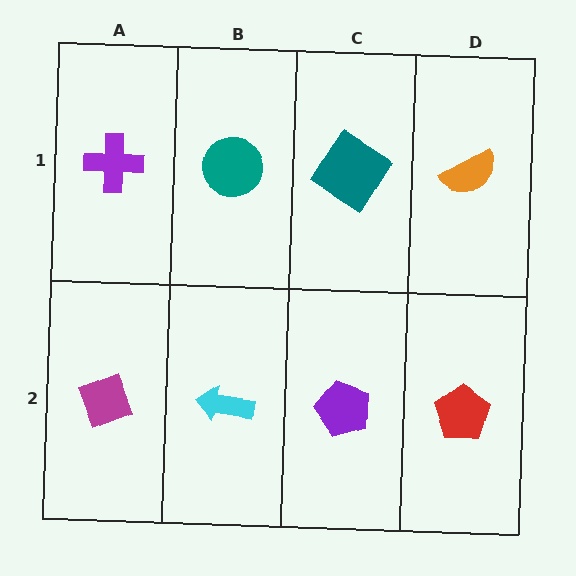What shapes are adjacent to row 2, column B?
A teal circle (row 1, column B), a magenta diamond (row 2, column A), a purple pentagon (row 2, column C).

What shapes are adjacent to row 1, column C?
A purple pentagon (row 2, column C), a teal circle (row 1, column B), an orange semicircle (row 1, column D).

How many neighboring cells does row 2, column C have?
3.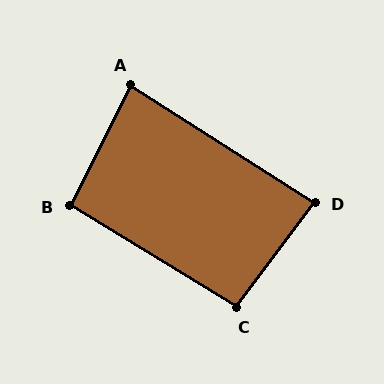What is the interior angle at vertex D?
Approximately 86 degrees (approximately right).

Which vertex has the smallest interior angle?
A, at approximately 84 degrees.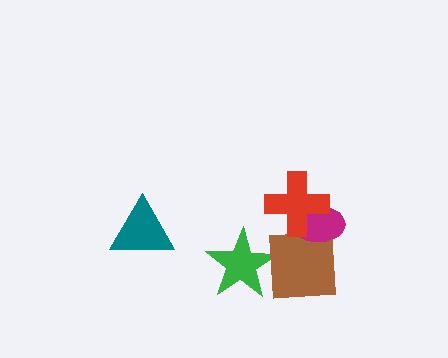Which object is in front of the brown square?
The magenta ellipse is in front of the brown square.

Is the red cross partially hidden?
No, no other shape covers it.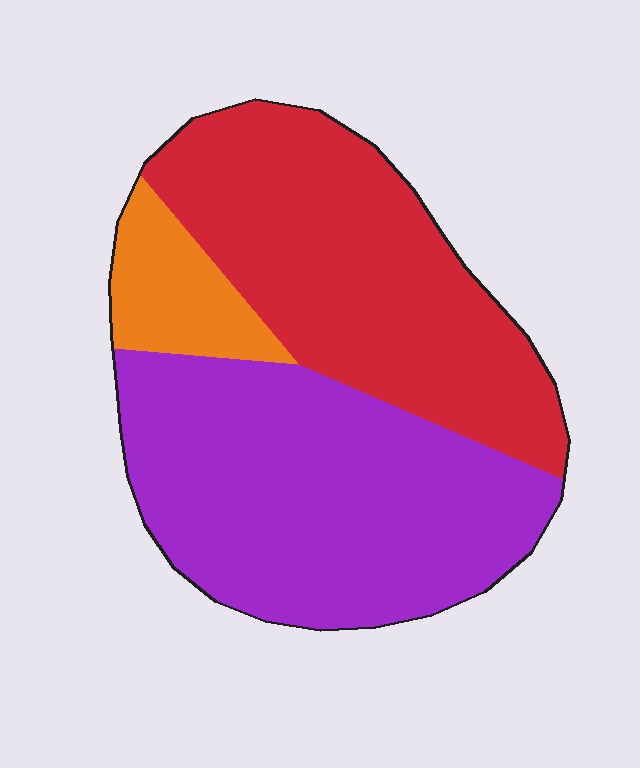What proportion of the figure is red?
Red covers about 40% of the figure.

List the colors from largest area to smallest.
From largest to smallest: purple, red, orange.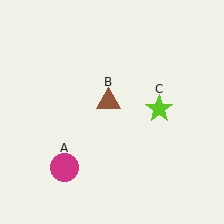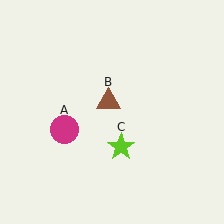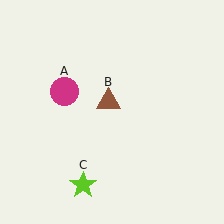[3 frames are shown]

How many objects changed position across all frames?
2 objects changed position: magenta circle (object A), lime star (object C).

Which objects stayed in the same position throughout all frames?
Brown triangle (object B) remained stationary.